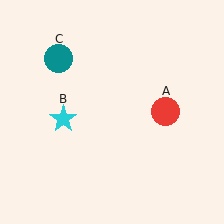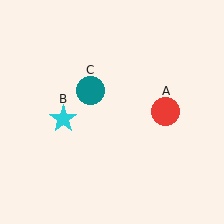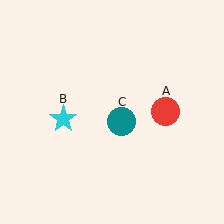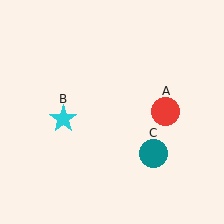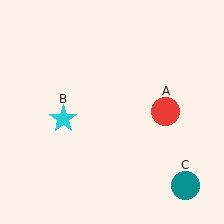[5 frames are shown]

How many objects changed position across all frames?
1 object changed position: teal circle (object C).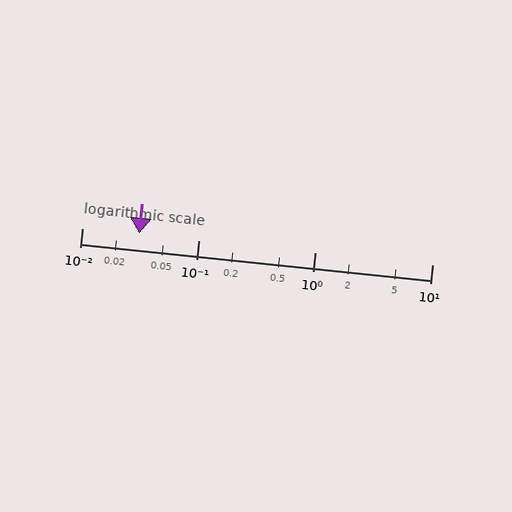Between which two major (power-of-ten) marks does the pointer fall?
The pointer is between 0.01 and 0.1.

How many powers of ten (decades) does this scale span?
The scale spans 3 decades, from 0.01 to 10.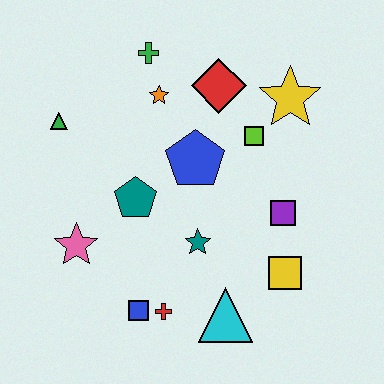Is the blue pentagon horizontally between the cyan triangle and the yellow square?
No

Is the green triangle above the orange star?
No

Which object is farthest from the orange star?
The cyan triangle is farthest from the orange star.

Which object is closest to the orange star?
The green cross is closest to the orange star.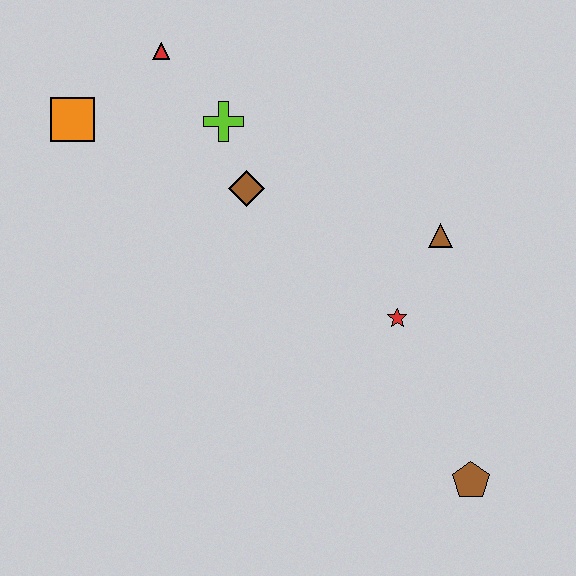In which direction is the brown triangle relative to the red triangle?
The brown triangle is to the right of the red triangle.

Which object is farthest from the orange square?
The brown pentagon is farthest from the orange square.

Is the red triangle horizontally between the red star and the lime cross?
No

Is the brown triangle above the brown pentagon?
Yes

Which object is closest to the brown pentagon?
The red star is closest to the brown pentagon.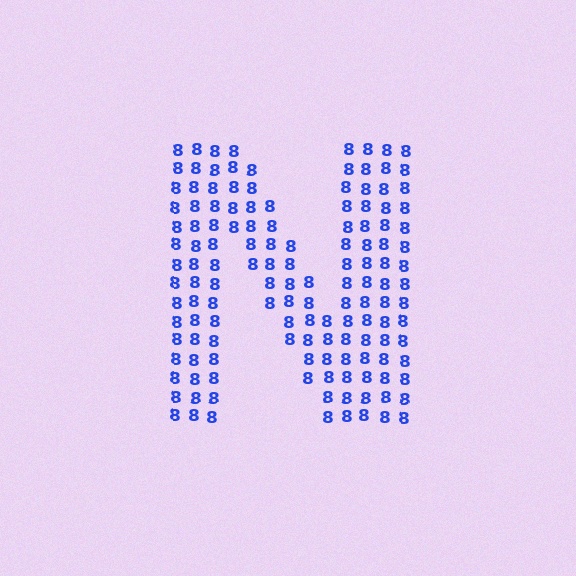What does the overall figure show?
The overall figure shows the letter N.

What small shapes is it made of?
It is made of small digit 8's.